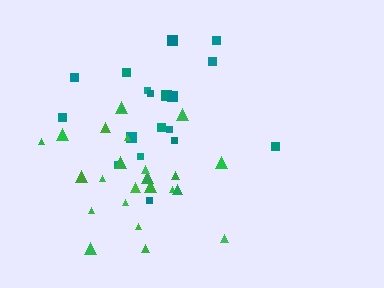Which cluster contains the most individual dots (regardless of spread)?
Green (24).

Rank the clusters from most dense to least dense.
green, teal.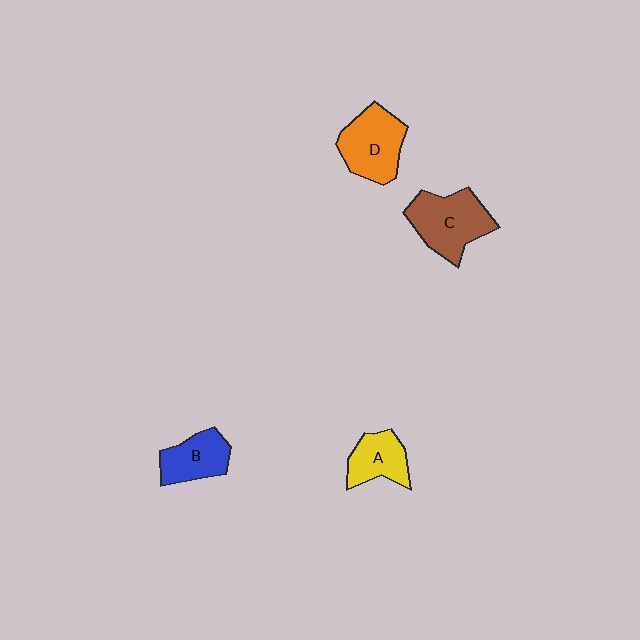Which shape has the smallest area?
Shape A (yellow).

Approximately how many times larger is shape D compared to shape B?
Approximately 1.3 times.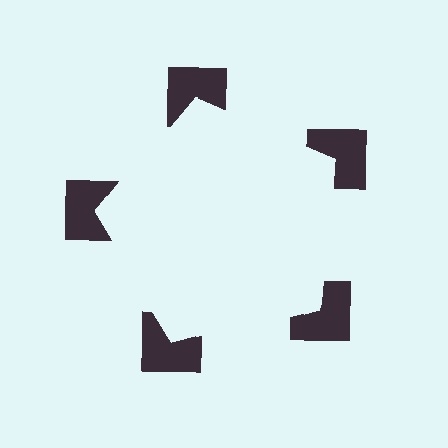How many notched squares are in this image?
There are 5 — one at each vertex of the illusory pentagon.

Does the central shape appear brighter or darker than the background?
It typically appears slightly brighter than the background, even though no actual brightness change is drawn.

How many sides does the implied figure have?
5 sides.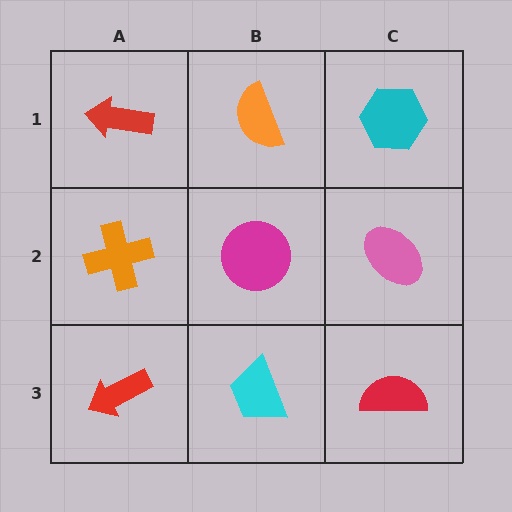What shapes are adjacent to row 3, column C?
A pink ellipse (row 2, column C), a cyan trapezoid (row 3, column B).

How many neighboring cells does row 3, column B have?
3.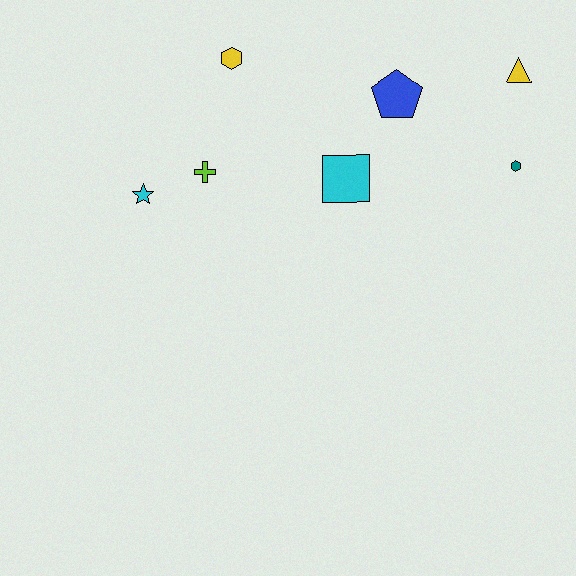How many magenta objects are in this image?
There are no magenta objects.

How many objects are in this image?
There are 7 objects.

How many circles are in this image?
There are no circles.